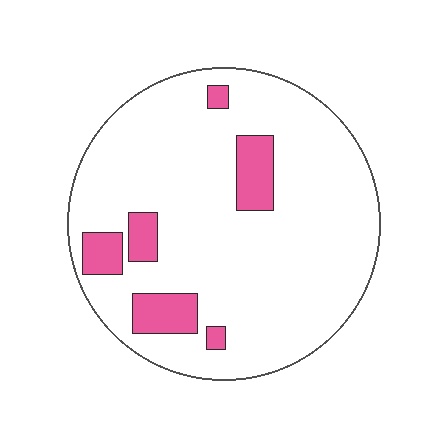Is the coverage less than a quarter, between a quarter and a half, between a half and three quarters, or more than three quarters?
Less than a quarter.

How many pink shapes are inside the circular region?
6.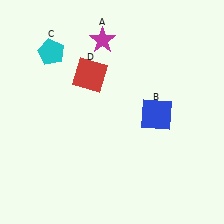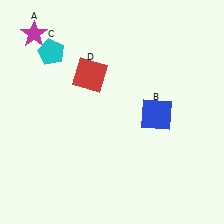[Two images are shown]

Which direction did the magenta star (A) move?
The magenta star (A) moved left.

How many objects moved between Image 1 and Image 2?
1 object moved between the two images.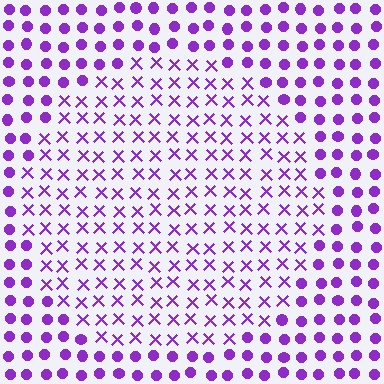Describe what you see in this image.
The image is filled with small purple elements arranged in a uniform grid. A circle-shaped region contains X marks, while the surrounding area contains circles. The boundary is defined purely by the change in element shape.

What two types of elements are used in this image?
The image uses X marks inside the circle region and circles outside it.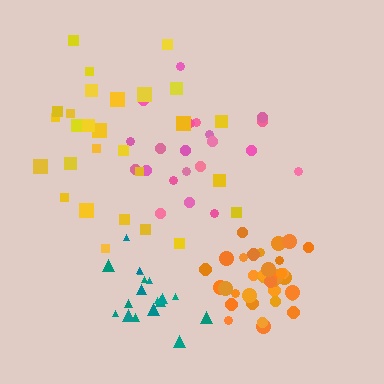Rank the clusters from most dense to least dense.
orange, teal, pink, yellow.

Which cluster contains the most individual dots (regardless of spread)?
Orange (35).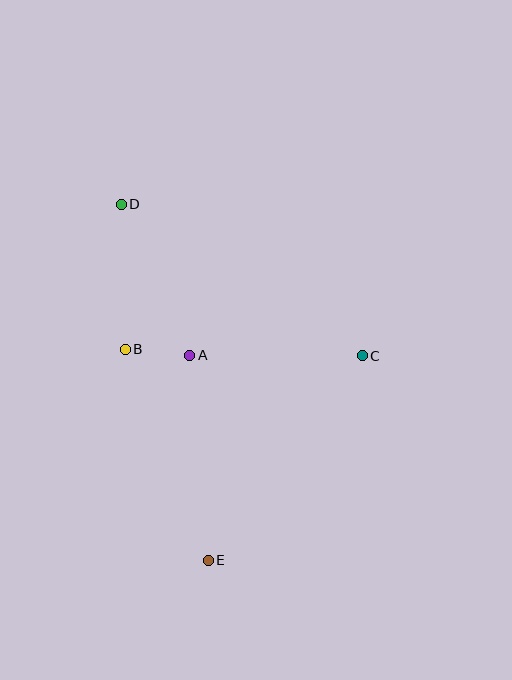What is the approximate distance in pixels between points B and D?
The distance between B and D is approximately 145 pixels.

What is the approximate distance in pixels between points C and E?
The distance between C and E is approximately 256 pixels.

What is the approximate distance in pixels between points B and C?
The distance between B and C is approximately 237 pixels.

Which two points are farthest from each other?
Points D and E are farthest from each other.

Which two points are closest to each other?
Points A and B are closest to each other.